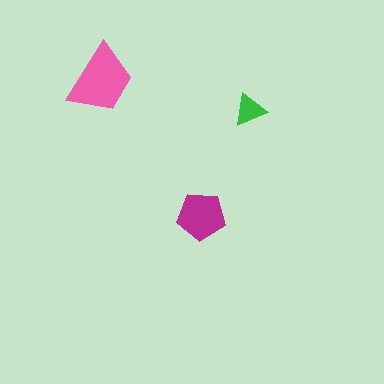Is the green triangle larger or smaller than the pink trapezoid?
Smaller.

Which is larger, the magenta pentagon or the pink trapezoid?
The pink trapezoid.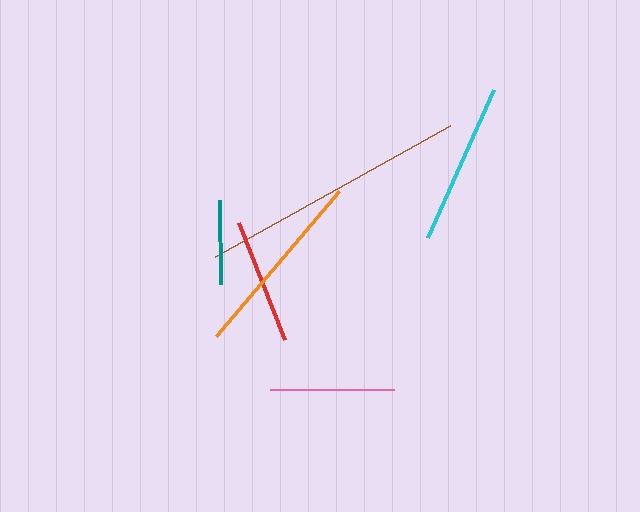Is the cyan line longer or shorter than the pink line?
The cyan line is longer than the pink line.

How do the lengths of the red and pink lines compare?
The red and pink lines are approximately the same length.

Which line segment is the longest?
The brown line is the longest at approximately 269 pixels.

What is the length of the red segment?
The red segment is approximately 125 pixels long.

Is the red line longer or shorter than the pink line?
The red line is longer than the pink line.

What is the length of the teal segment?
The teal segment is approximately 85 pixels long.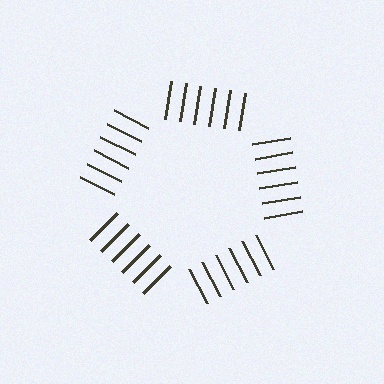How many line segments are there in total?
30 — 6 along each of the 5 edges.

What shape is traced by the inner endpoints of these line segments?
An illusory pentagon — the line segments terminate on its edges but no continuous stroke is drawn.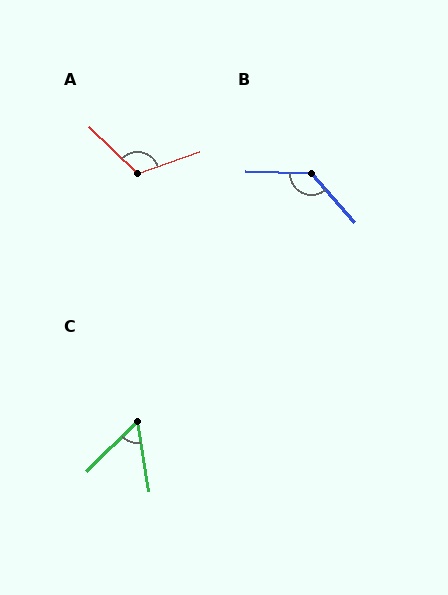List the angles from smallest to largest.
C (55°), A (117°), B (133°).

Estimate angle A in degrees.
Approximately 117 degrees.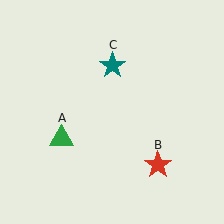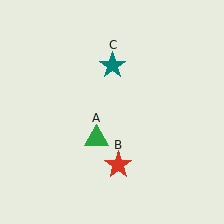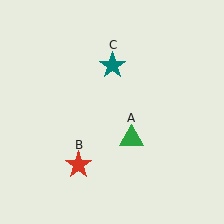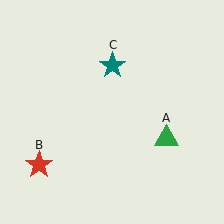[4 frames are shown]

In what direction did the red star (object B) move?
The red star (object B) moved left.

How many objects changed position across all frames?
2 objects changed position: green triangle (object A), red star (object B).